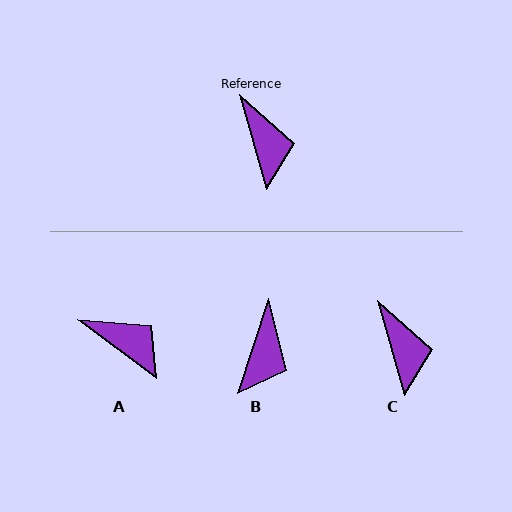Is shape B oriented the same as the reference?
No, it is off by about 34 degrees.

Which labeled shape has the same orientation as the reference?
C.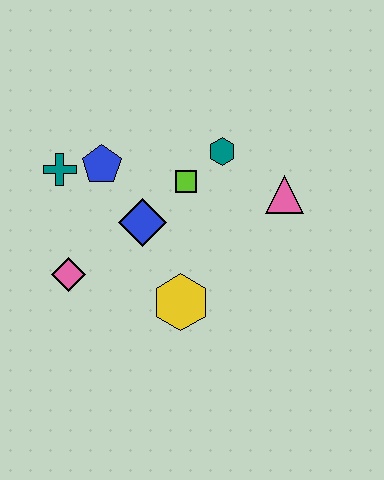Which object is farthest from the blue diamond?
The pink triangle is farthest from the blue diamond.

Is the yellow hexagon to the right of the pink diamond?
Yes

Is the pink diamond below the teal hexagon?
Yes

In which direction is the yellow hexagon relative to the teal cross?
The yellow hexagon is below the teal cross.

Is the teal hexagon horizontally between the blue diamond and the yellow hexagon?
No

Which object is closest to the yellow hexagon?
The blue diamond is closest to the yellow hexagon.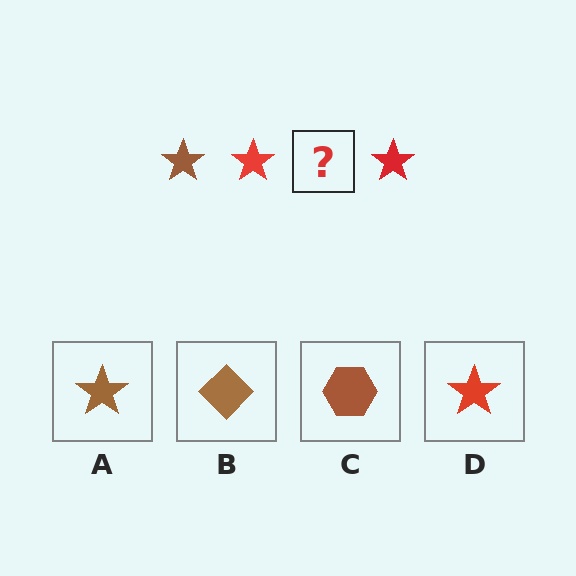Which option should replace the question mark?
Option A.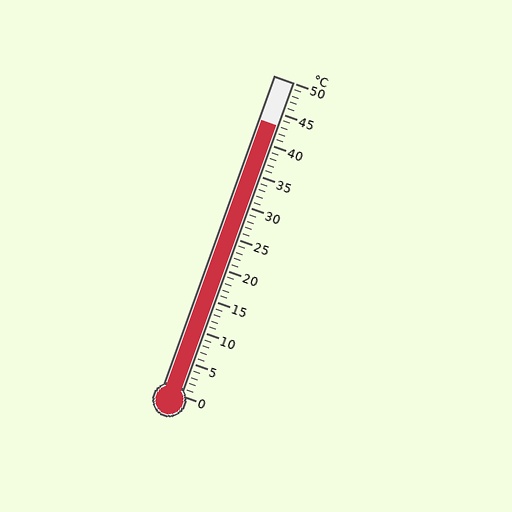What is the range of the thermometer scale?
The thermometer scale ranges from 0°C to 50°C.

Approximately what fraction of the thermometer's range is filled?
The thermometer is filled to approximately 85% of its range.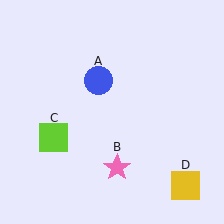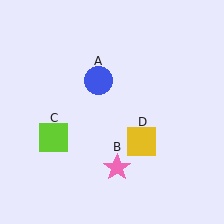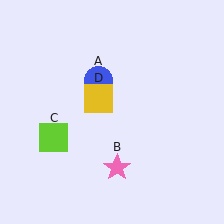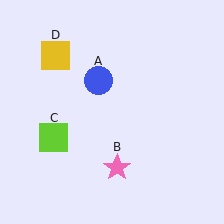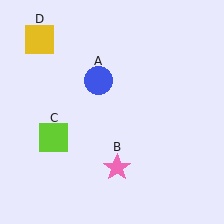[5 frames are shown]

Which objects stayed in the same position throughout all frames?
Blue circle (object A) and pink star (object B) and lime square (object C) remained stationary.